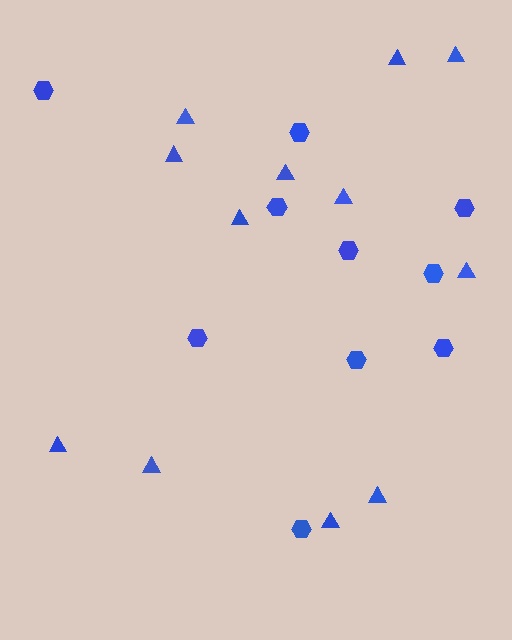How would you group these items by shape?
There are 2 groups: one group of triangles (12) and one group of hexagons (10).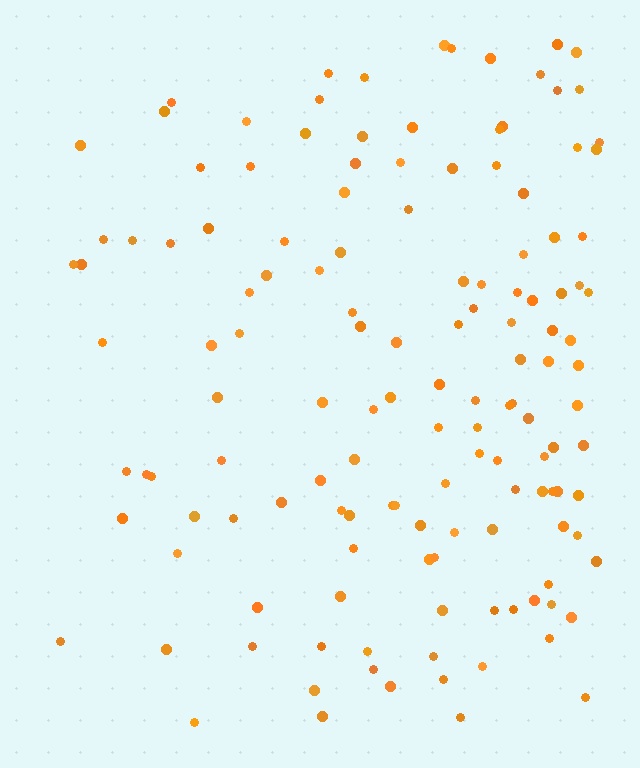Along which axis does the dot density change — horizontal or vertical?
Horizontal.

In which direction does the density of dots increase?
From left to right, with the right side densest.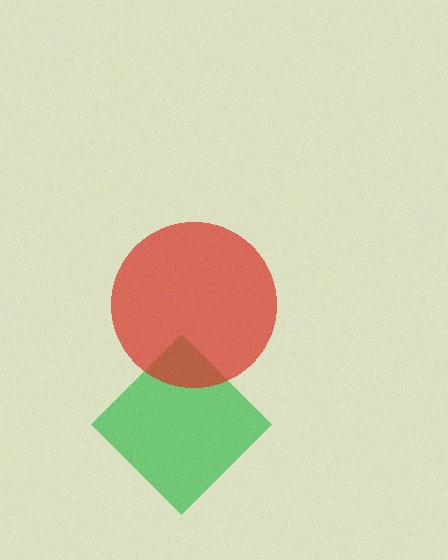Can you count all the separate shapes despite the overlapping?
Yes, there are 2 separate shapes.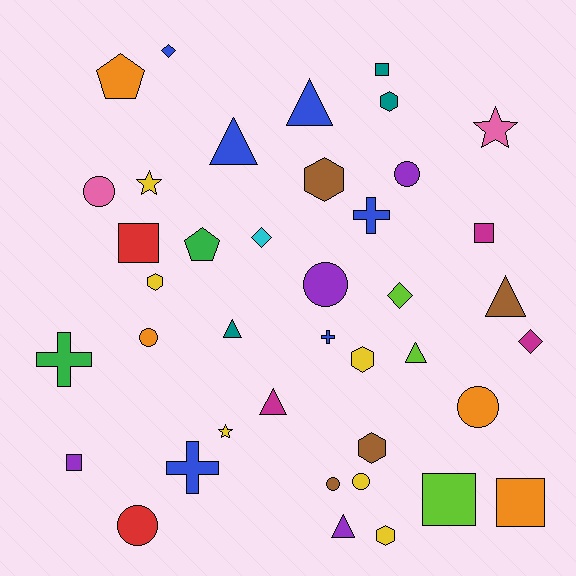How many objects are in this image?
There are 40 objects.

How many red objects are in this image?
There are 2 red objects.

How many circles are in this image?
There are 8 circles.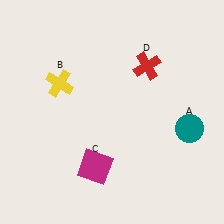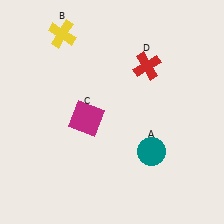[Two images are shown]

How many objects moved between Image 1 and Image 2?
3 objects moved between the two images.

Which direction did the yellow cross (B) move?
The yellow cross (B) moved up.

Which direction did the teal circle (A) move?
The teal circle (A) moved left.